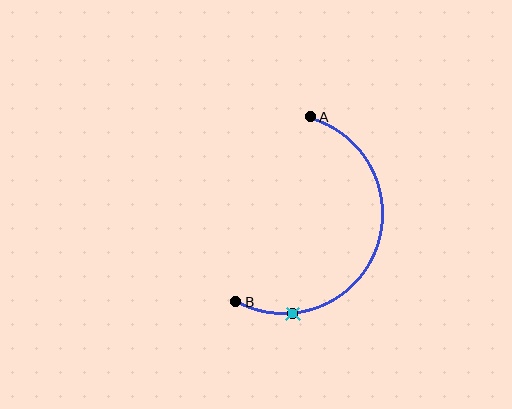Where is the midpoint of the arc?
The arc midpoint is the point on the curve farthest from the straight line joining A and B. It sits to the right of that line.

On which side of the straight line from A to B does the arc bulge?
The arc bulges to the right of the straight line connecting A and B.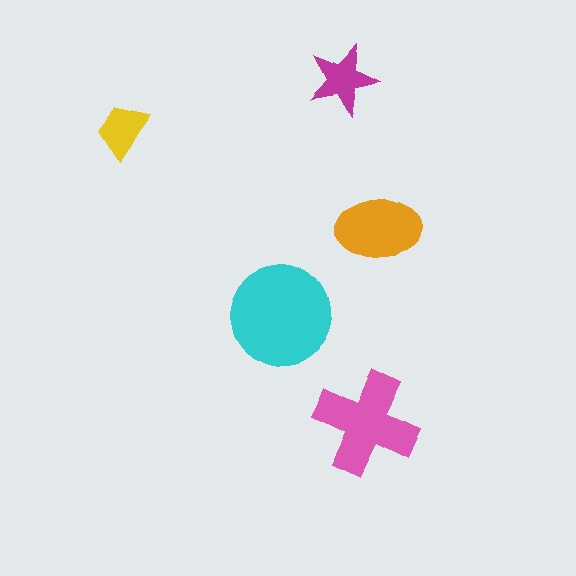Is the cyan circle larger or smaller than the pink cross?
Larger.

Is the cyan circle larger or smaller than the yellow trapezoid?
Larger.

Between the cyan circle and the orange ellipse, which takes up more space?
The cyan circle.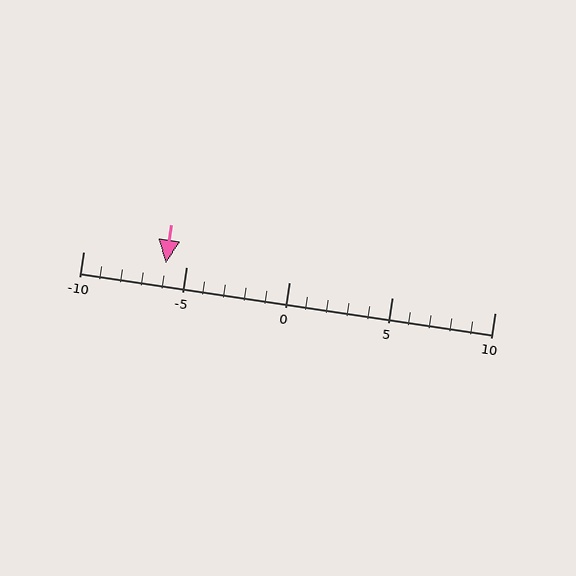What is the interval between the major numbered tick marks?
The major tick marks are spaced 5 units apart.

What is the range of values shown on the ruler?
The ruler shows values from -10 to 10.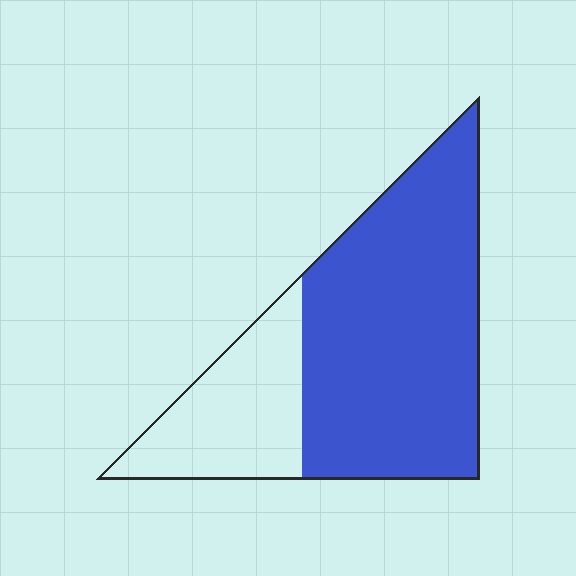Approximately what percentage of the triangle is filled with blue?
Approximately 70%.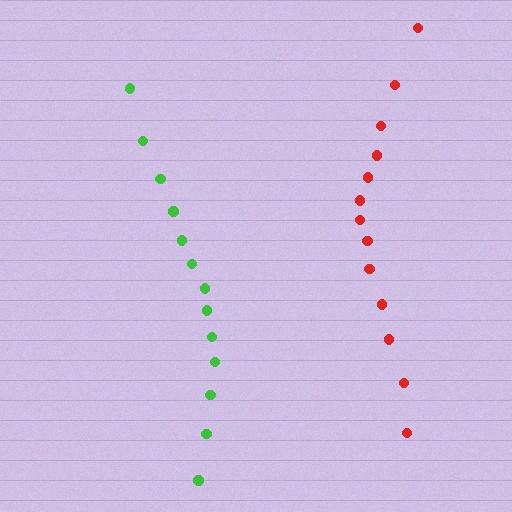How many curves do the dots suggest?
There are 2 distinct paths.